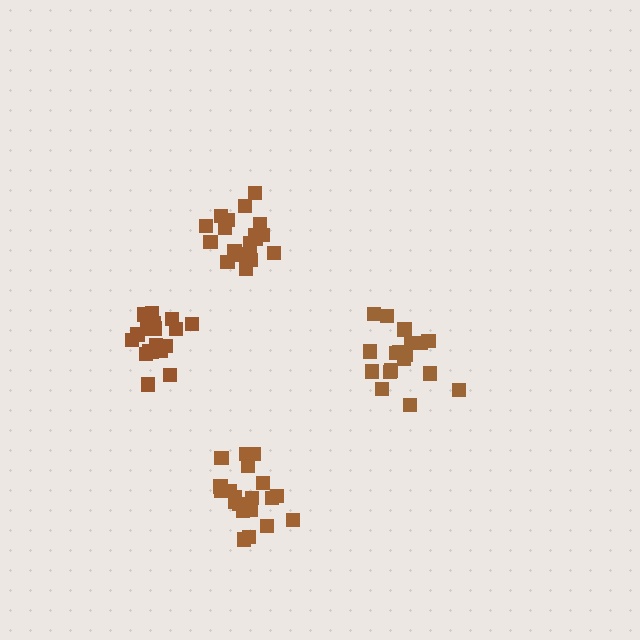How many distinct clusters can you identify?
There are 4 distinct clusters.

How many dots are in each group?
Group 1: 20 dots, Group 2: 18 dots, Group 3: 20 dots, Group 4: 18 dots (76 total).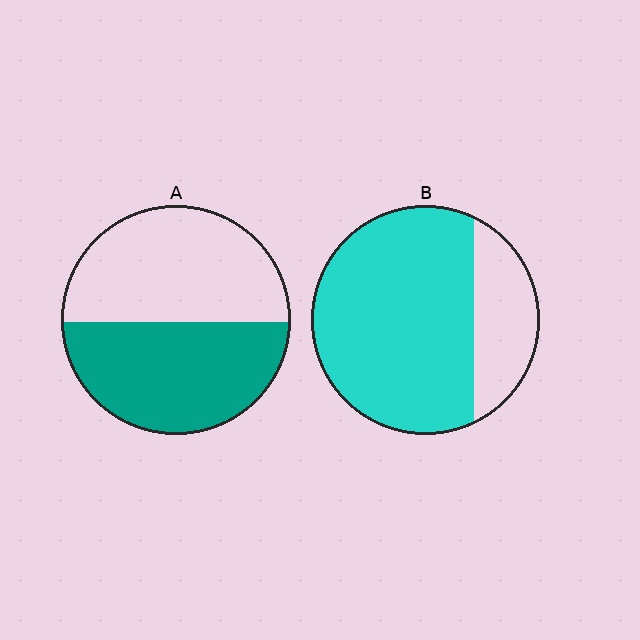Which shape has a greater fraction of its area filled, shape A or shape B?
Shape B.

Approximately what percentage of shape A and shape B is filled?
A is approximately 50% and B is approximately 75%.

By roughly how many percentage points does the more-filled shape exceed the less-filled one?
By roughly 25 percentage points (B over A).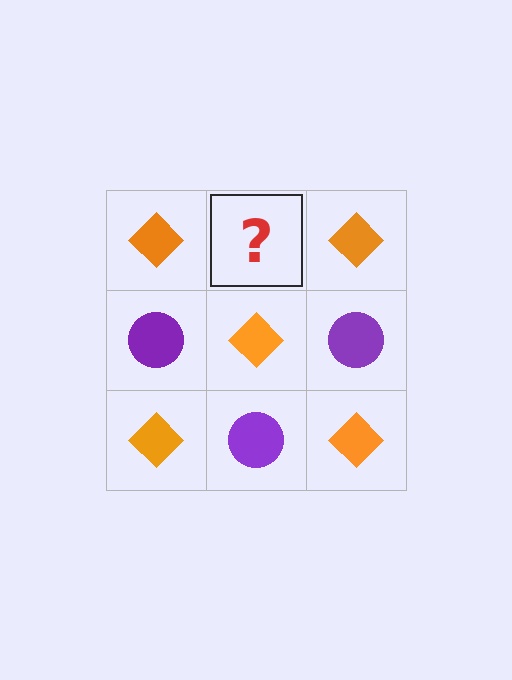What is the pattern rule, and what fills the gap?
The rule is that it alternates orange diamond and purple circle in a checkerboard pattern. The gap should be filled with a purple circle.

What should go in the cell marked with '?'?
The missing cell should contain a purple circle.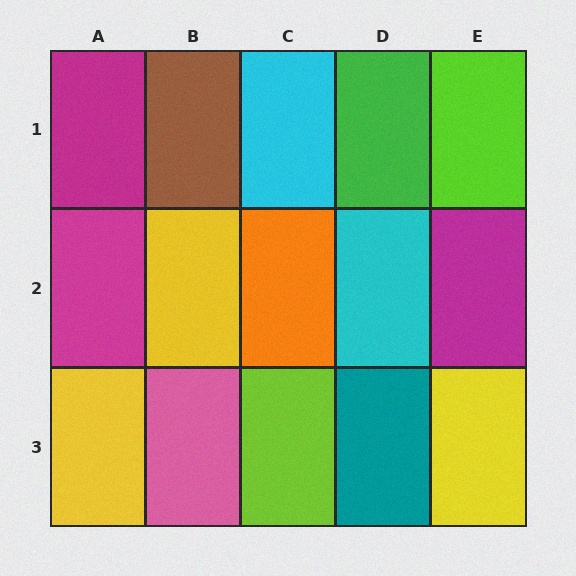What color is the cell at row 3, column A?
Yellow.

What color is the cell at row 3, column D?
Teal.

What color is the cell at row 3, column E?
Yellow.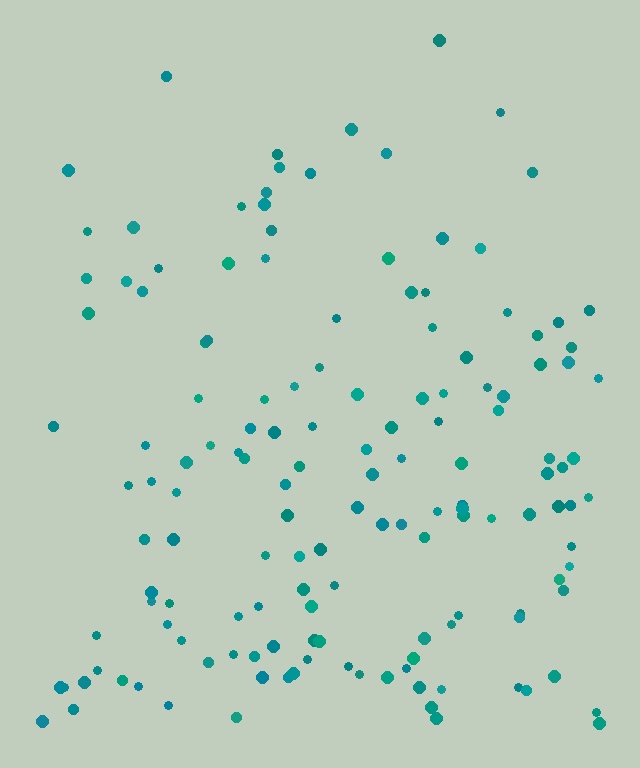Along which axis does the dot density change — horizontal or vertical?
Vertical.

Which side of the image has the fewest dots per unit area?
The top.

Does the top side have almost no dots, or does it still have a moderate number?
Still a moderate number, just noticeably fewer than the bottom.